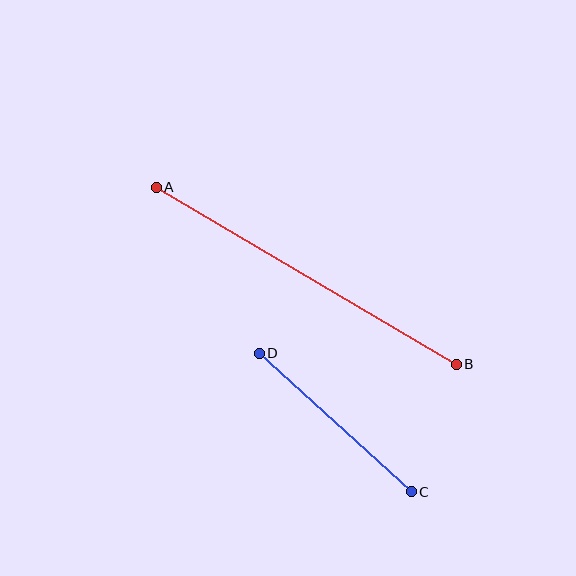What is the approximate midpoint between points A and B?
The midpoint is at approximately (306, 276) pixels.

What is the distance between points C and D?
The distance is approximately 205 pixels.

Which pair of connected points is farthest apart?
Points A and B are farthest apart.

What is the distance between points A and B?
The distance is approximately 348 pixels.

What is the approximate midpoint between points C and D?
The midpoint is at approximately (335, 423) pixels.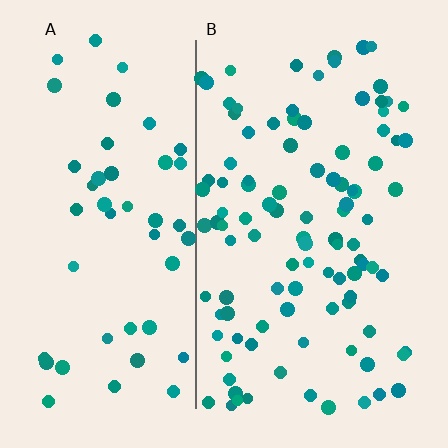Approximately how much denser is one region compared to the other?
Approximately 2.2× — region B over region A.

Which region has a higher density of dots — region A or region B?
B (the right).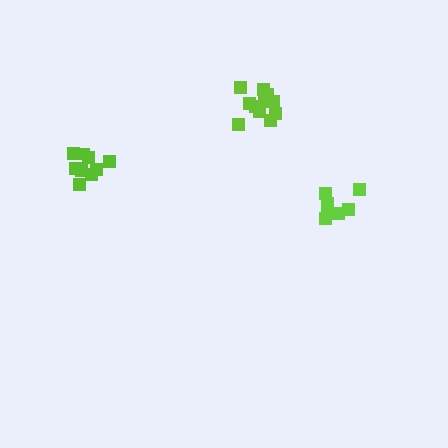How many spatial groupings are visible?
There are 3 spatial groupings.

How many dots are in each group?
Group 1: 9 dots, Group 2: 7 dots, Group 3: 12 dots (28 total).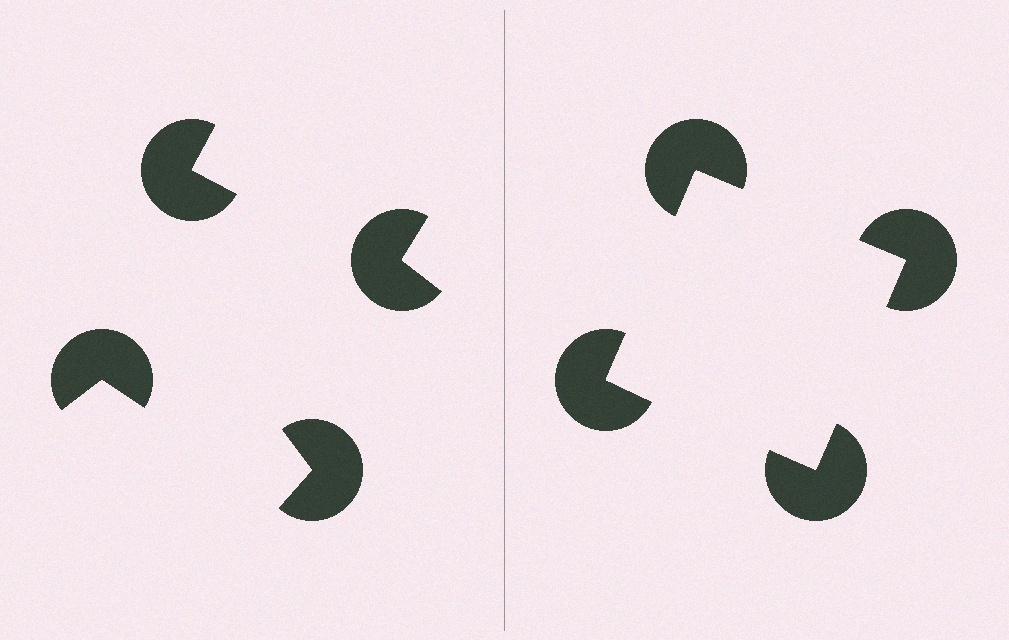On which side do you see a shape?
An illusory square appears on the right side. On the left side the wedge cuts are rotated, so no coherent shape forms.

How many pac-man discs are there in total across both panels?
8 — 4 on each side.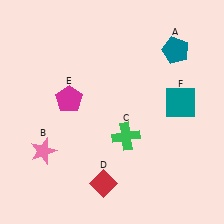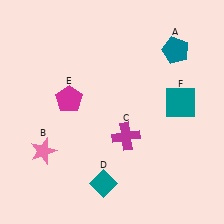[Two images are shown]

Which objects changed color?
C changed from green to magenta. D changed from red to teal.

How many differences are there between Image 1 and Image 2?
There are 2 differences between the two images.